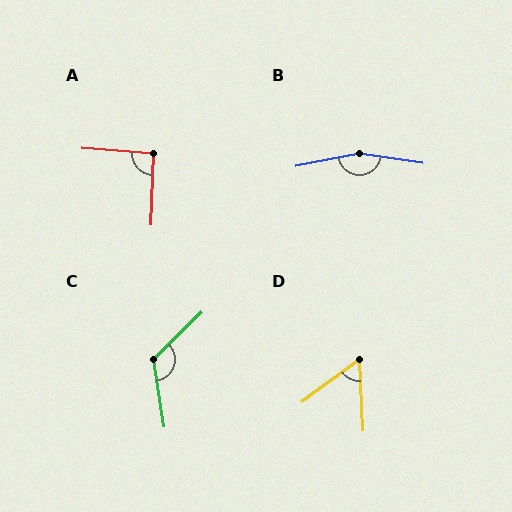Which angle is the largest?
B, at approximately 160 degrees.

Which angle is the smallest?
D, at approximately 56 degrees.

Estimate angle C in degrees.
Approximately 126 degrees.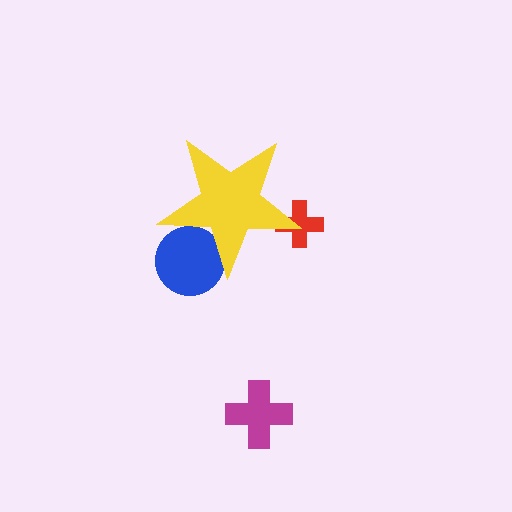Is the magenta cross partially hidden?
No, the magenta cross is fully visible.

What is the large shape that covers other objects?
A yellow star.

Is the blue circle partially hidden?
Yes, the blue circle is partially hidden behind the yellow star.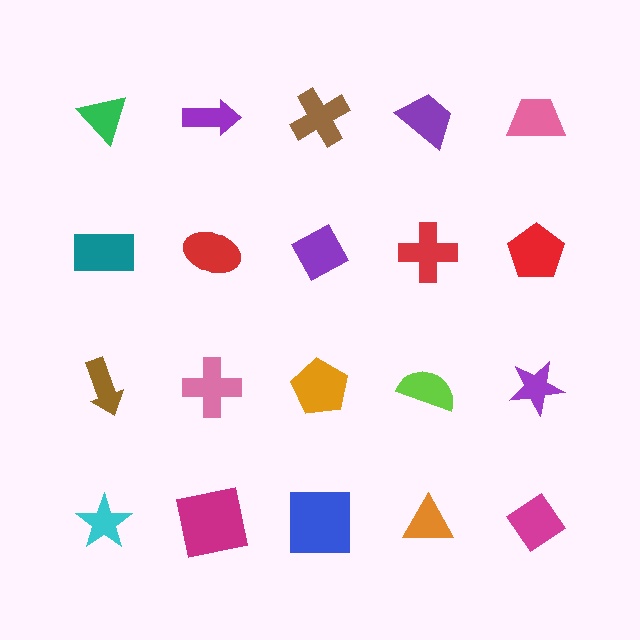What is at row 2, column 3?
A purple diamond.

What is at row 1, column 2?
A purple arrow.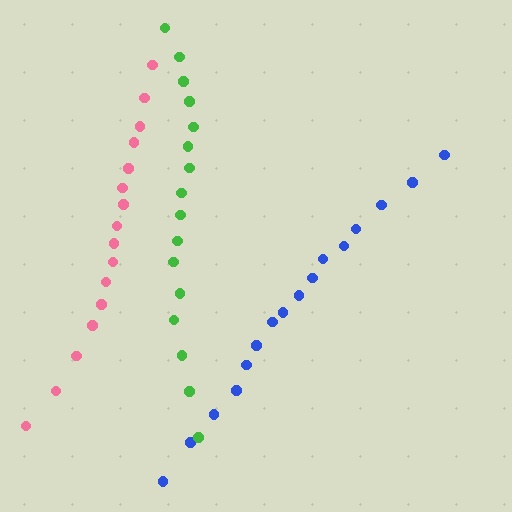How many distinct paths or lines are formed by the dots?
There are 3 distinct paths.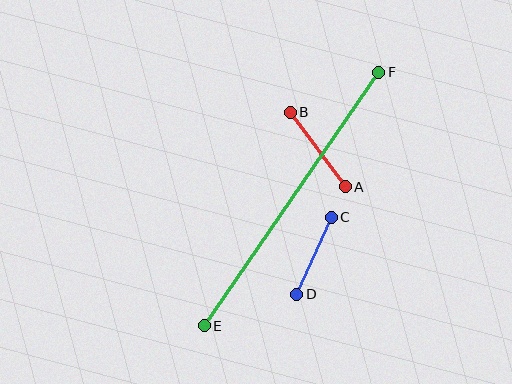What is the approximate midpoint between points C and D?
The midpoint is at approximately (314, 256) pixels.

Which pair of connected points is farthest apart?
Points E and F are farthest apart.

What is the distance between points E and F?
The distance is approximately 308 pixels.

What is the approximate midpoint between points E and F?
The midpoint is at approximately (291, 199) pixels.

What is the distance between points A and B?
The distance is approximately 93 pixels.